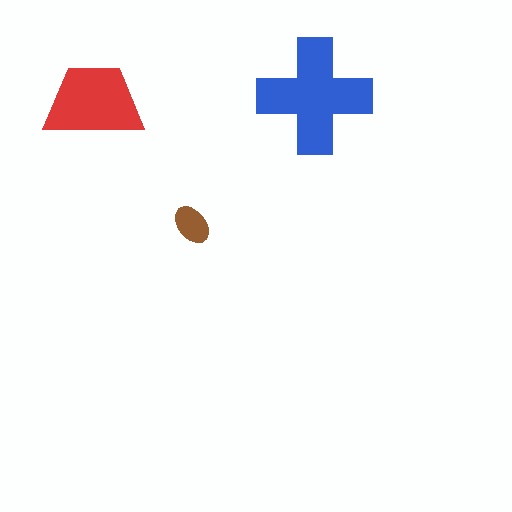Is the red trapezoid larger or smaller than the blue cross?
Smaller.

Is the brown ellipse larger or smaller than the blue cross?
Smaller.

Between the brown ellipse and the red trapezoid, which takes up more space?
The red trapezoid.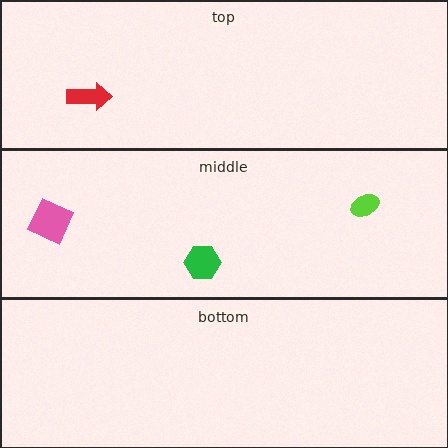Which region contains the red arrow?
The top region.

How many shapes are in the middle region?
3.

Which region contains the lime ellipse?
The middle region.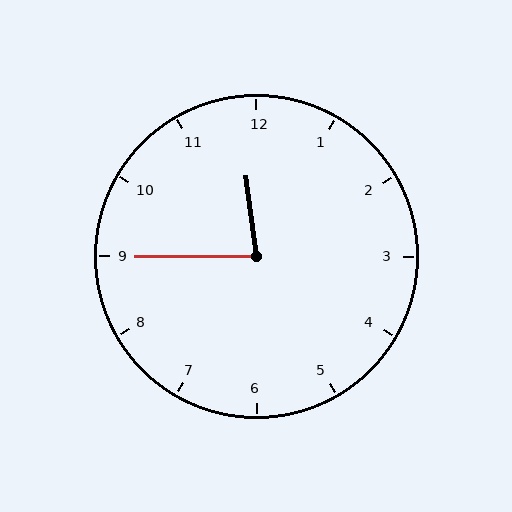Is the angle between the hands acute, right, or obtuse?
It is acute.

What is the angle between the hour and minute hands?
Approximately 82 degrees.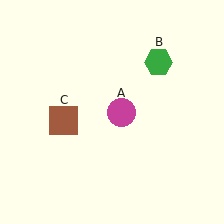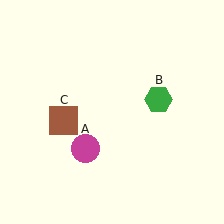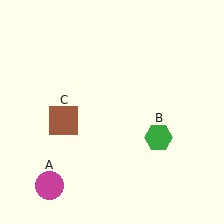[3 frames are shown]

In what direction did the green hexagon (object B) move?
The green hexagon (object B) moved down.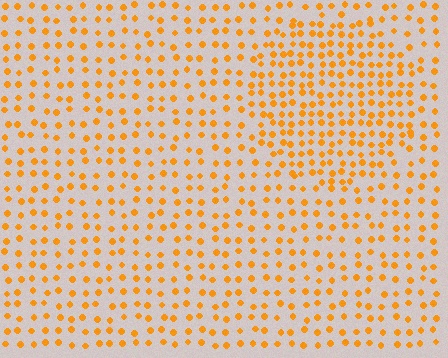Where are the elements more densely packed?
The elements are more densely packed inside the circle boundary.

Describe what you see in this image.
The image contains small orange elements arranged at two different densities. A circle-shaped region is visible where the elements are more densely packed than the surrounding area.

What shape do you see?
I see a circle.